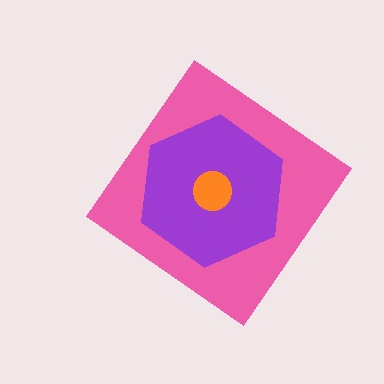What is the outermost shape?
The pink diamond.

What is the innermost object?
The orange circle.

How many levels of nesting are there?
3.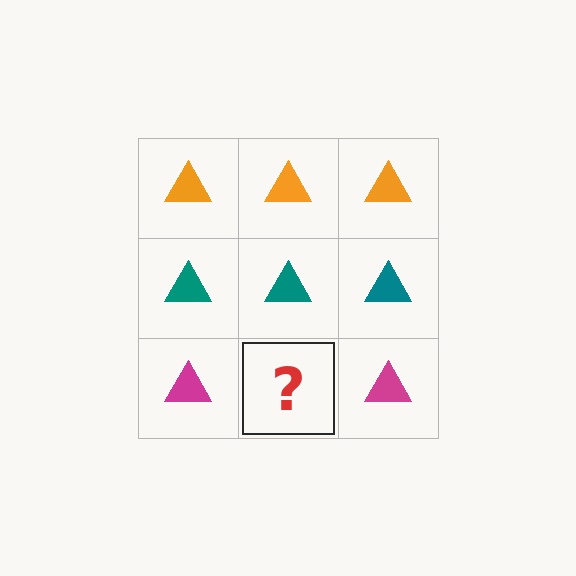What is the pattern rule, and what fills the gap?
The rule is that each row has a consistent color. The gap should be filled with a magenta triangle.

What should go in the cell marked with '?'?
The missing cell should contain a magenta triangle.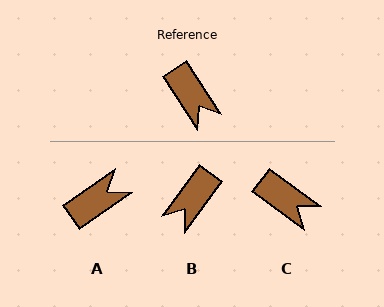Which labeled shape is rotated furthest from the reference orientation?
A, about 92 degrees away.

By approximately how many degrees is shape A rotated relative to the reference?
Approximately 92 degrees counter-clockwise.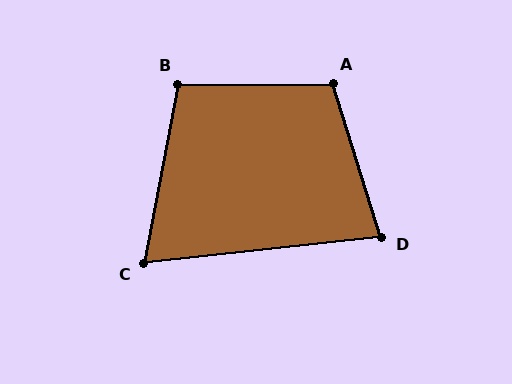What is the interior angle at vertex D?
Approximately 79 degrees (acute).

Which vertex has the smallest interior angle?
C, at approximately 73 degrees.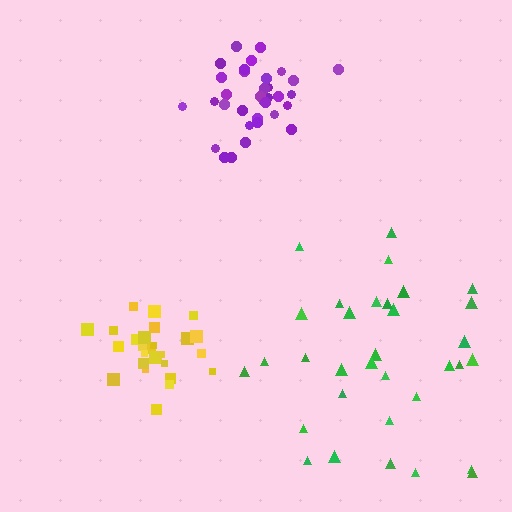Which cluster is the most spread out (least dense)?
Green.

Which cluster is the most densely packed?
Purple.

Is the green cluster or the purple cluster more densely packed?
Purple.